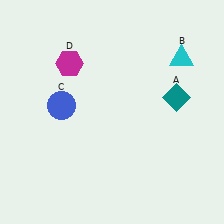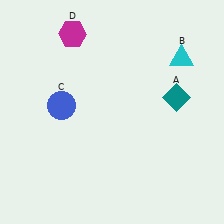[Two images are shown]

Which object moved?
The magenta hexagon (D) moved up.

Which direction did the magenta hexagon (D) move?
The magenta hexagon (D) moved up.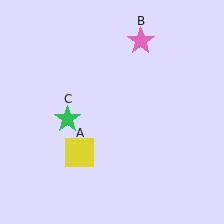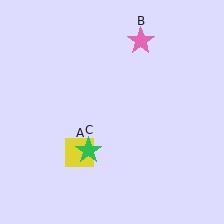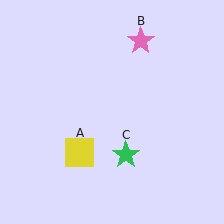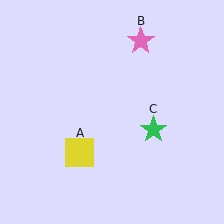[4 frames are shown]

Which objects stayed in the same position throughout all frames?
Yellow square (object A) and pink star (object B) remained stationary.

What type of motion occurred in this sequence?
The green star (object C) rotated counterclockwise around the center of the scene.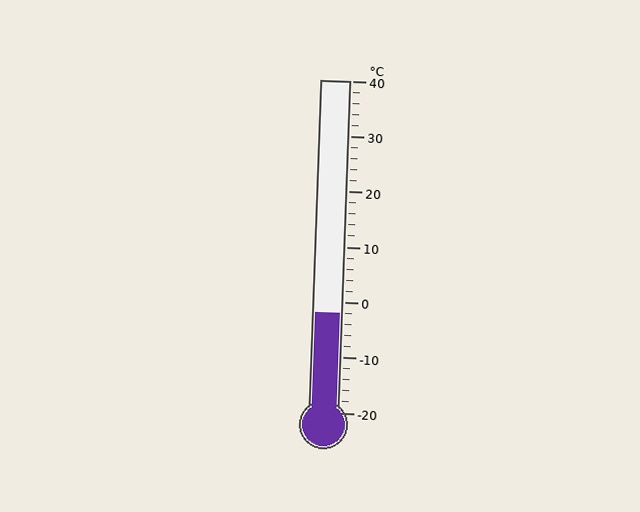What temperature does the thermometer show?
The thermometer shows approximately -2°C.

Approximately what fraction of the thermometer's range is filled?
The thermometer is filled to approximately 30% of its range.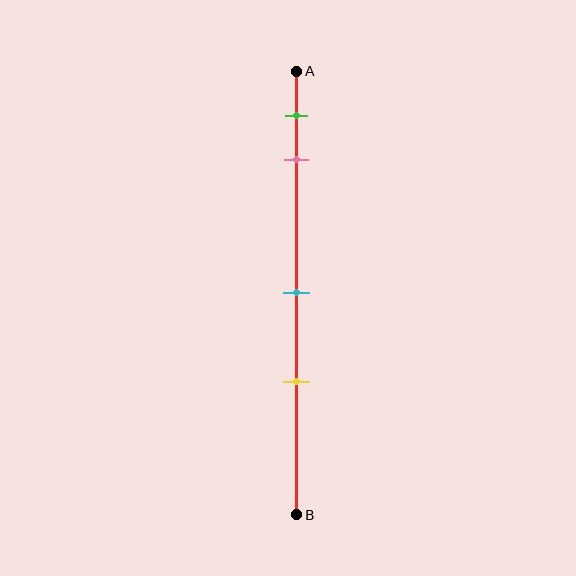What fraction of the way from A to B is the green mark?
The green mark is approximately 10% (0.1) of the way from A to B.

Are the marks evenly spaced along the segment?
No, the marks are not evenly spaced.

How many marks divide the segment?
There are 4 marks dividing the segment.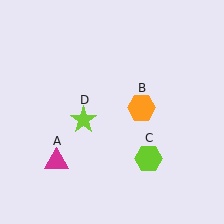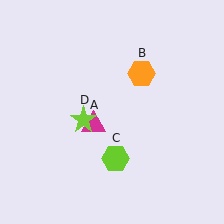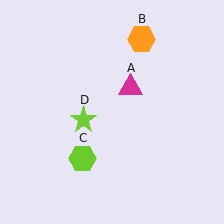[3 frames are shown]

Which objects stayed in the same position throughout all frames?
Lime star (object D) remained stationary.